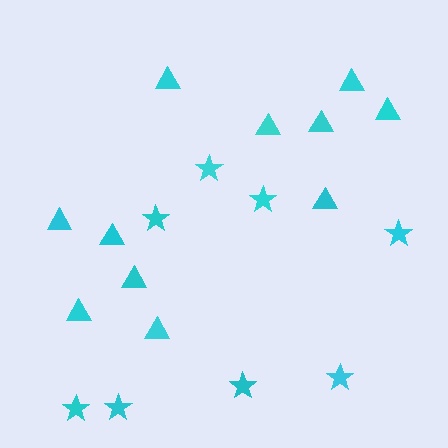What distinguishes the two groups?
There are 2 groups: one group of stars (8) and one group of triangles (11).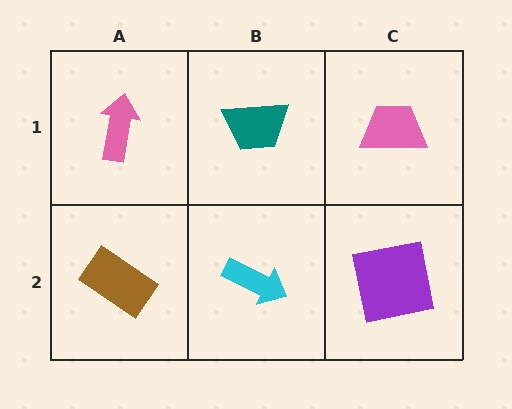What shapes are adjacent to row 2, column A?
A pink arrow (row 1, column A), a cyan arrow (row 2, column B).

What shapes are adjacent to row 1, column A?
A brown rectangle (row 2, column A), a teal trapezoid (row 1, column B).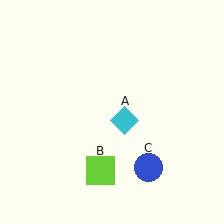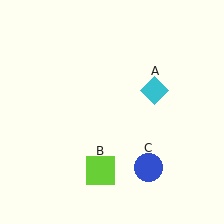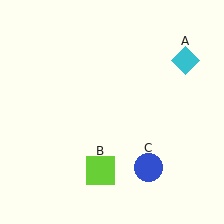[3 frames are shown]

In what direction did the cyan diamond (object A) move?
The cyan diamond (object A) moved up and to the right.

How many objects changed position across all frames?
1 object changed position: cyan diamond (object A).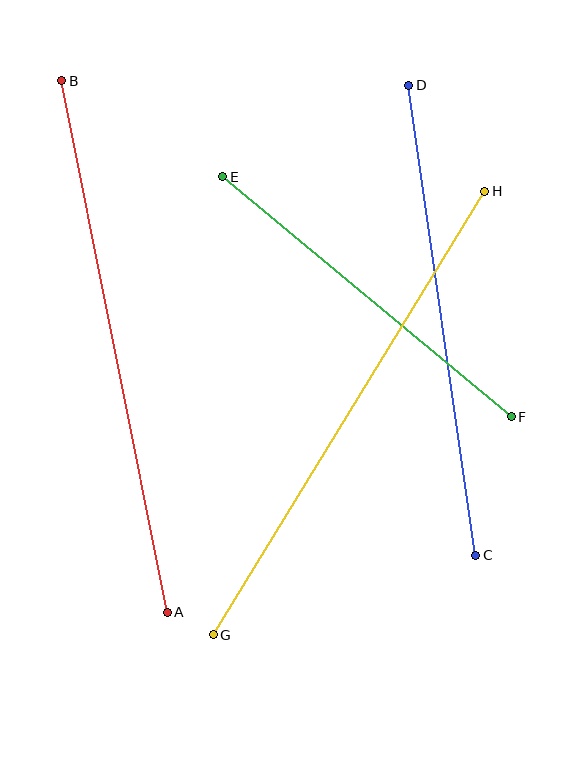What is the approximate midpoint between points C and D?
The midpoint is at approximately (442, 320) pixels.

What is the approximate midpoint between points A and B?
The midpoint is at approximately (114, 346) pixels.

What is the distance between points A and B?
The distance is approximately 542 pixels.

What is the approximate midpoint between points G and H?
The midpoint is at approximately (349, 413) pixels.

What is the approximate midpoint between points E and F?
The midpoint is at approximately (367, 297) pixels.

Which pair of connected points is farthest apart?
Points A and B are farthest apart.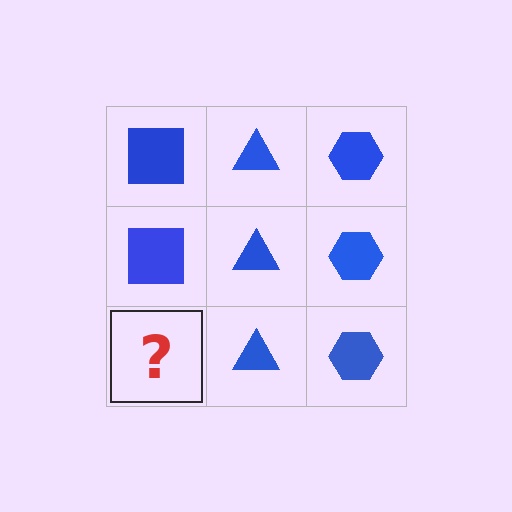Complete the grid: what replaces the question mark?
The question mark should be replaced with a blue square.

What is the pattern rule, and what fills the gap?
The rule is that each column has a consistent shape. The gap should be filled with a blue square.